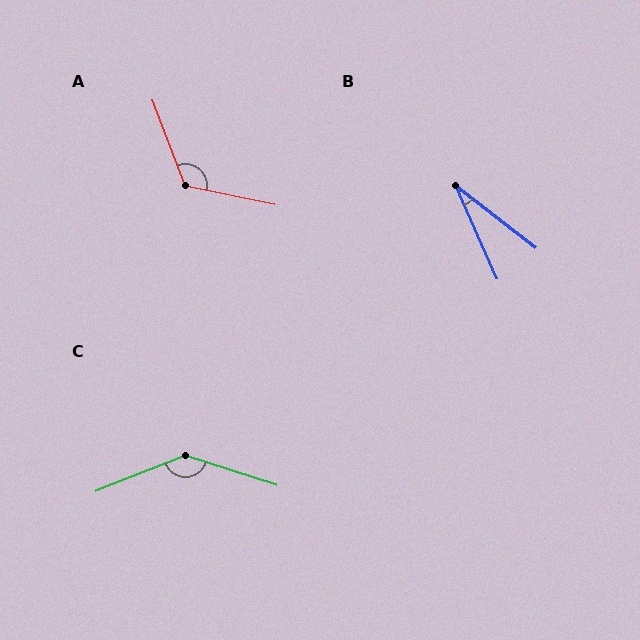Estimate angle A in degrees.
Approximately 122 degrees.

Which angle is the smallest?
B, at approximately 28 degrees.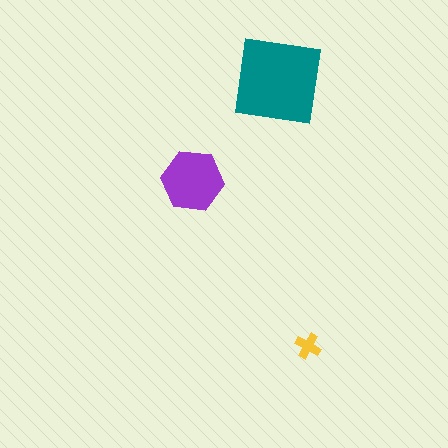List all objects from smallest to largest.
The yellow cross, the purple hexagon, the teal square.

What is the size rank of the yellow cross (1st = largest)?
3rd.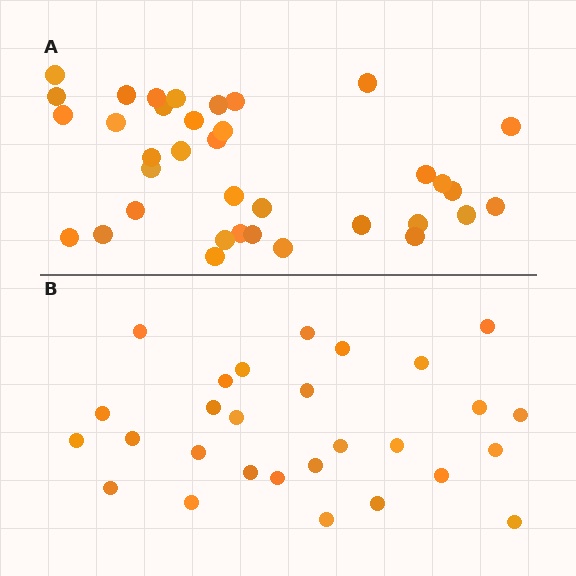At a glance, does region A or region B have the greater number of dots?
Region A (the top region) has more dots.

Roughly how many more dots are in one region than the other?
Region A has roughly 8 or so more dots than region B.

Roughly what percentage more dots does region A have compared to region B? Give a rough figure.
About 30% more.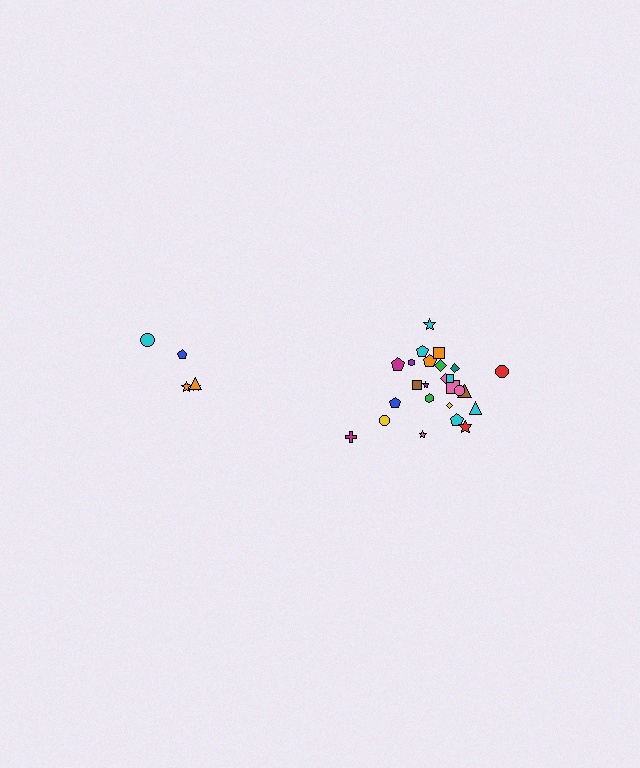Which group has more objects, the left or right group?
The right group.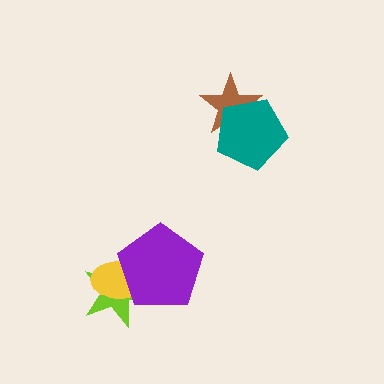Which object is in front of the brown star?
The teal pentagon is in front of the brown star.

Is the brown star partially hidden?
Yes, it is partially covered by another shape.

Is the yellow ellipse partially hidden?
Yes, it is partially covered by another shape.